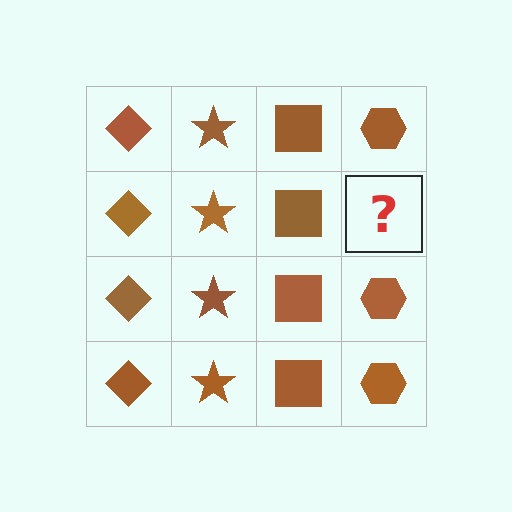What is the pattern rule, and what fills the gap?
The rule is that each column has a consistent shape. The gap should be filled with a brown hexagon.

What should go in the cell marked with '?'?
The missing cell should contain a brown hexagon.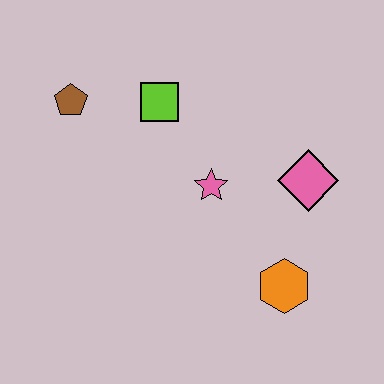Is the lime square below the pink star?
No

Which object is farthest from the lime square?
The orange hexagon is farthest from the lime square.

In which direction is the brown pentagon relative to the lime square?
The brown pentagon is to the left of the lime square.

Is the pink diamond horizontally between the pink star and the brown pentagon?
No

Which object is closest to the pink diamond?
The pink star is closest to the pink diamond.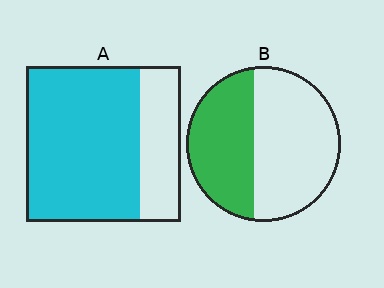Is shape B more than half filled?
No.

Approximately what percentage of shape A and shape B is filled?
A is approximately 75% and B is approximately 40%.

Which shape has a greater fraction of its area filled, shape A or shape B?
Shape A.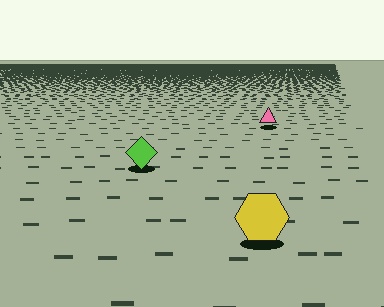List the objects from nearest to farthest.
From nearest to farthest: the yellow hexagon, the lime diamond, the pink triangle.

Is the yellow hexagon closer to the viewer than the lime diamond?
Yes. The yellow hexagon is closer — you can tell from the texture gradient: the ground texture is coarser near it.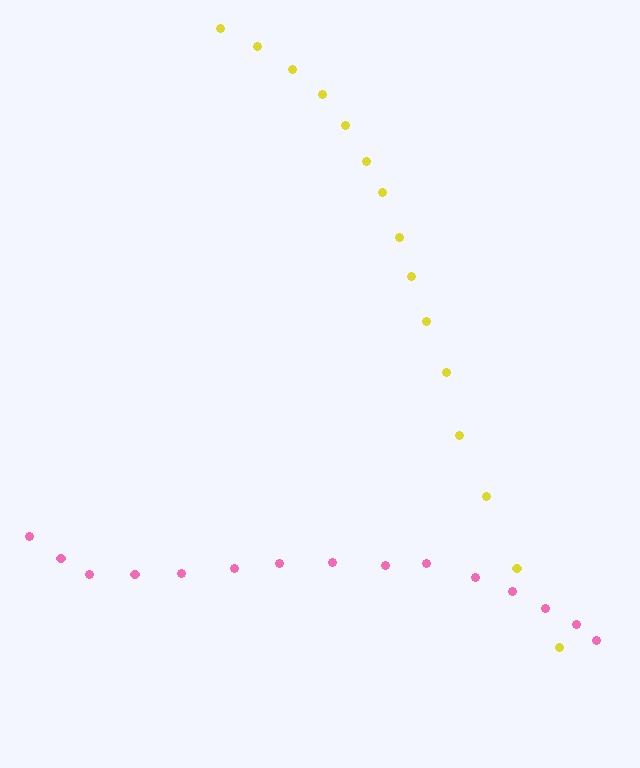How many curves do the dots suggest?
There are 2 distinct paths.